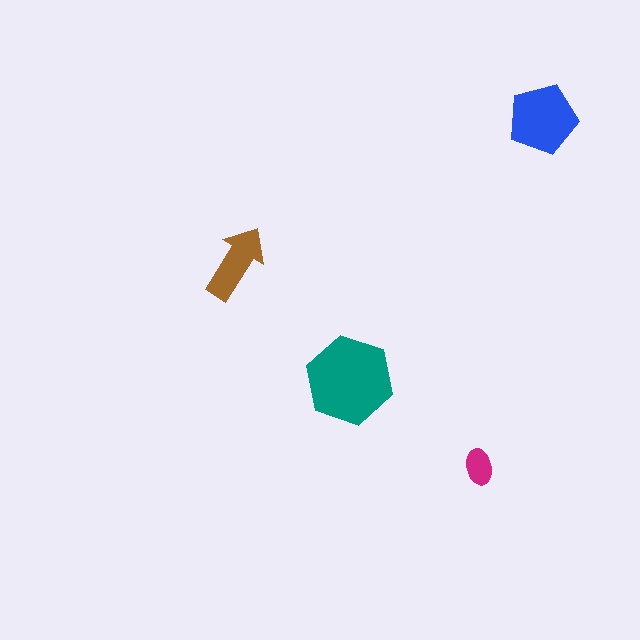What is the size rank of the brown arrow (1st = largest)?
3rd.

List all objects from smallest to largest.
The magenta ellipse, the brown arrow, the blue pentagon, the teal hexagon.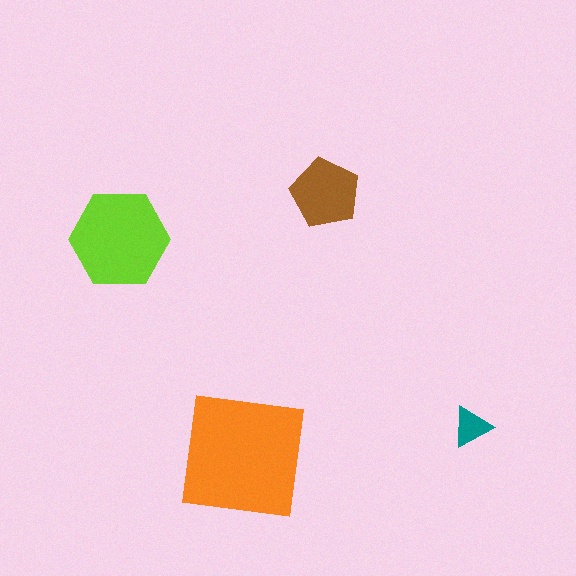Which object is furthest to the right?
The teal triangle is rightmost.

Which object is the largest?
The orange square.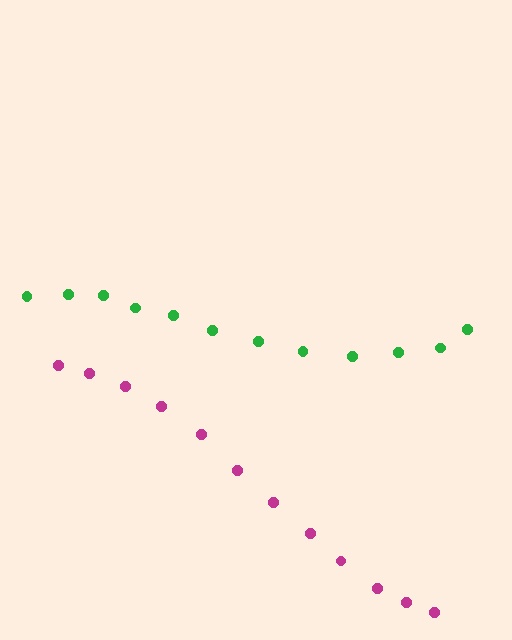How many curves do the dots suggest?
There are 2 distinct paths.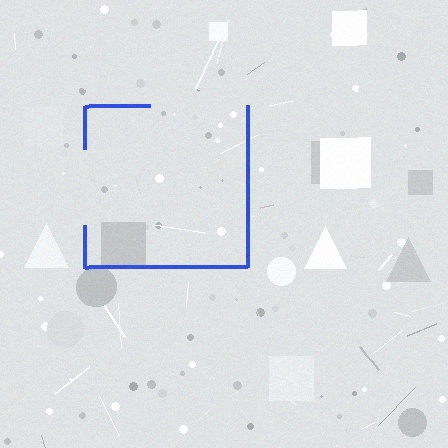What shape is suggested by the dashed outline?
The dashed outline suggests a square.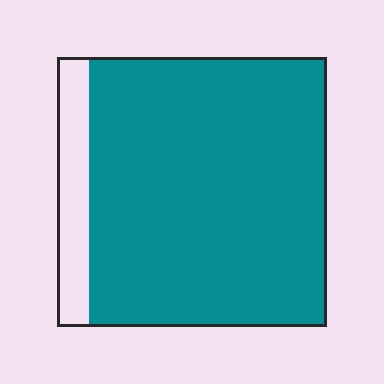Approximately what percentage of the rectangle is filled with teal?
Approximately 90%.